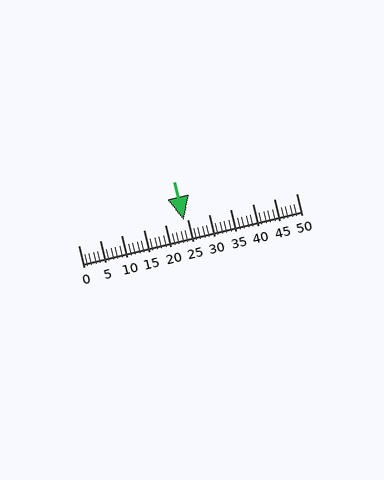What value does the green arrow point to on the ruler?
The green arrow points to approximately 24.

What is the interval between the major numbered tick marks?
The major tick marks are spaced 5 units apart.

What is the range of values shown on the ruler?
The ruler shows values from 0 to 50.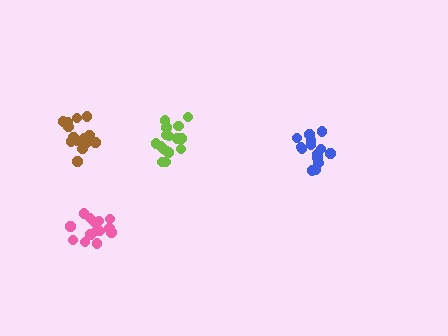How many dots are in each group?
Group 1: 15 dots, Group 2: 14 dots, Group 3: 16 dots, Group 4: 16 dots (61 total).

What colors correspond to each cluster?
The clusters are colored: pink, blue, lime, brown.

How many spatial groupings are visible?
There are 4 spatial groupings.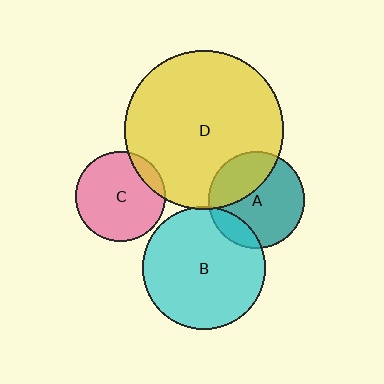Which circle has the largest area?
Circle D (yellow).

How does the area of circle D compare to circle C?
Approximately 3.1 times.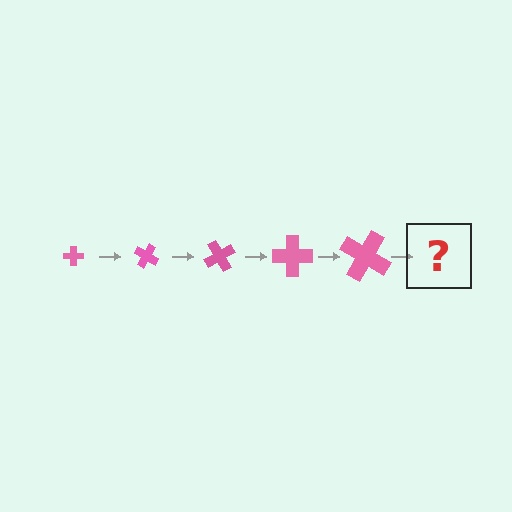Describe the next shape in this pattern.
It should be a cross, larger than the previous one and rotated 150 degrees from the start.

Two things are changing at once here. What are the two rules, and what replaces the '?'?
The two rules are that the cross grows larger each step and it rotates 30 degrees each step. The '?' should be a cross, larger than the previous one and rotated 150 degrees from the start.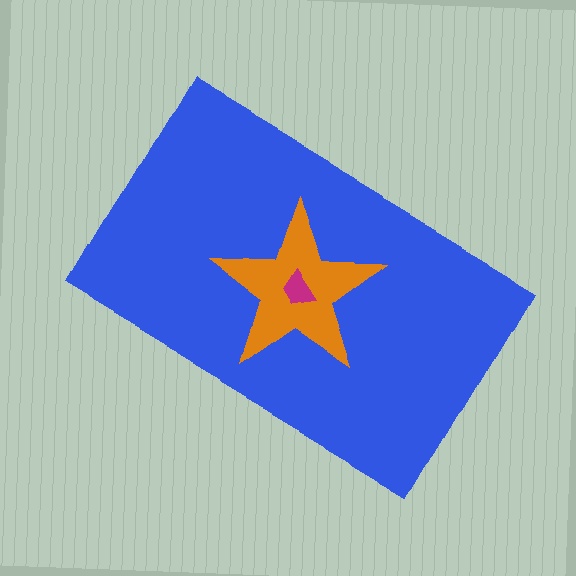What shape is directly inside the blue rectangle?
The orange star.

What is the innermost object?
The magenta trapezoid.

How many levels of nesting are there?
3.